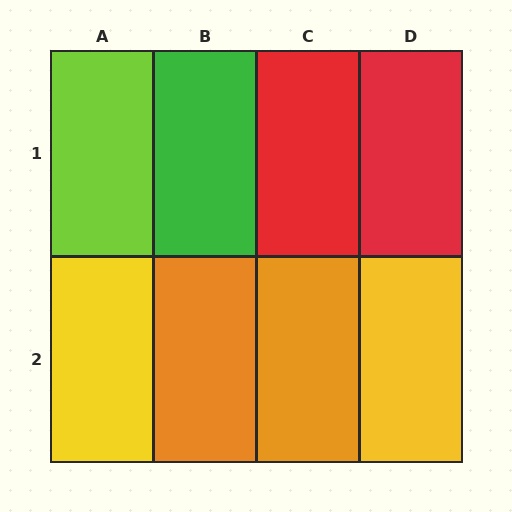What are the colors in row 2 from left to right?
Yellow, orange, orange, yellow.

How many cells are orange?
2 cells are orange.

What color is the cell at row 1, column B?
Green.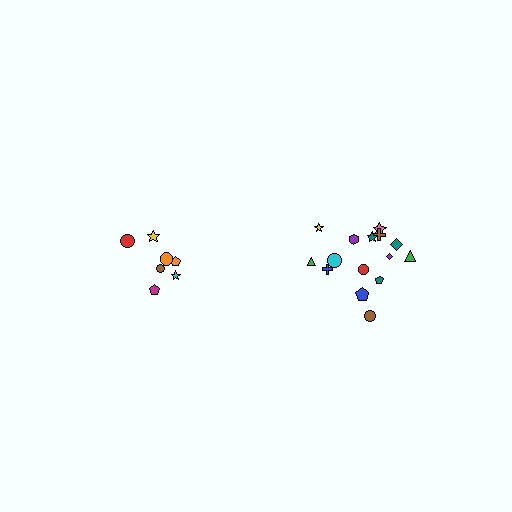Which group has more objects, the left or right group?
The right group.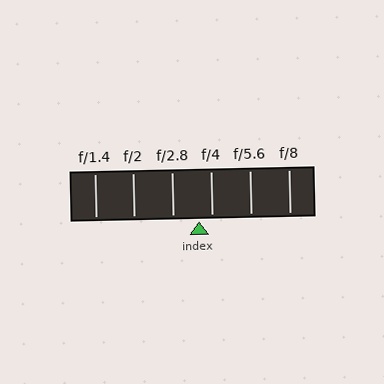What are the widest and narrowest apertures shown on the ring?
The widest aperture shown is f/1.4 and the narrowest is f/8.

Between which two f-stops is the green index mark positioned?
The index mark is between f/2.8 and f/4.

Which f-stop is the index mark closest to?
The index mark is closest to f/4.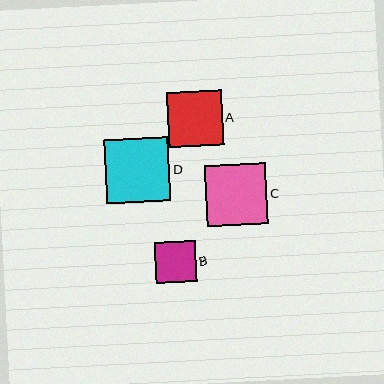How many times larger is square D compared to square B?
Square D is approximately 1.6 times the size of square B.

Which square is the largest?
Square D is the largest with a size of approximately 64 pixels.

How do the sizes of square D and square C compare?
Square D and square C are approximately the same size.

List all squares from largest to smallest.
From largest to smallest: D, C, A, B.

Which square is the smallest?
Square B is the smallest with a size of approximately 41 pixels.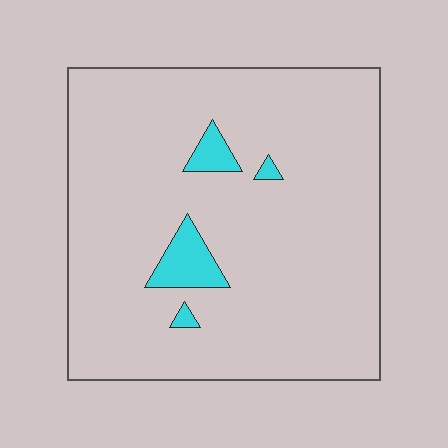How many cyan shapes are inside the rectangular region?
4.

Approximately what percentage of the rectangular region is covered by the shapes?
Approximately 5%.